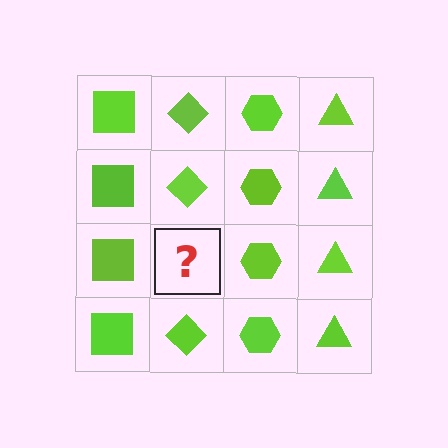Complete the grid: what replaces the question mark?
The question mark should be replaced with a lime diamond.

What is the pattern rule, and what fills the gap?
The rule is that each column has a consistent shape. The gap should be filled with a lime diamond.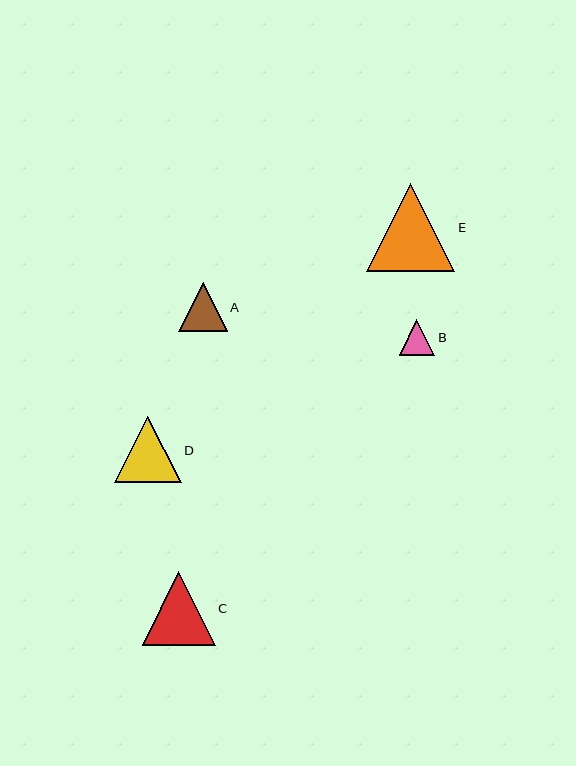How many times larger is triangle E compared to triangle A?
Triangle E is approximately 1.8 times the size of triangle A.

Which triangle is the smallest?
Triangle B is the smallest with a size of approximately 35 pixels.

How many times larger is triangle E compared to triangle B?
Triangle E is approximately 2.5 times the size of triangle B.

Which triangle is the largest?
Triangle E is the largest with a size of approximately 88 pixels.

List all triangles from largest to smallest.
From largest to smallest: E, C, D, A, B.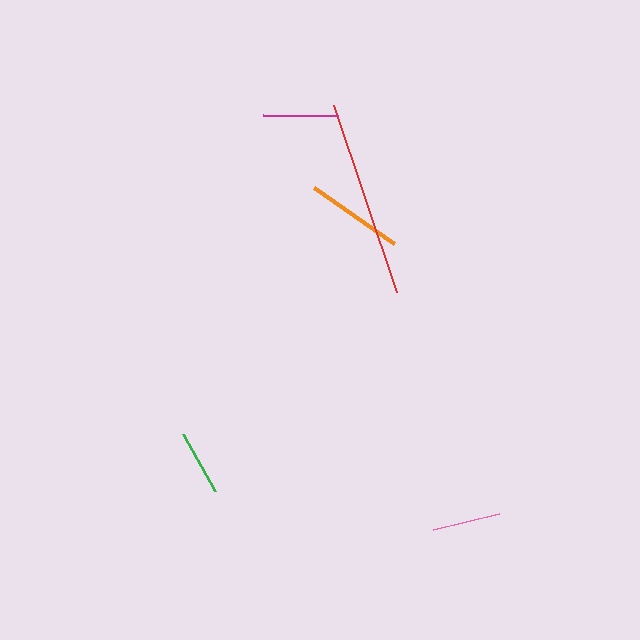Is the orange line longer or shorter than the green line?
The orange line is longer than the green line.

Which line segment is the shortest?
The green line is the shortest at approximately 66 pixels.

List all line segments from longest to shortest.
From longest to shortest: red, orange, magenta, pink, green.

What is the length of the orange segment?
The orange segment is approximately 97 pixels long.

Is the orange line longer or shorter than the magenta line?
The orange line is longer than the magenta line.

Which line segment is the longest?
The red line is the longest at approximately 198 pixels.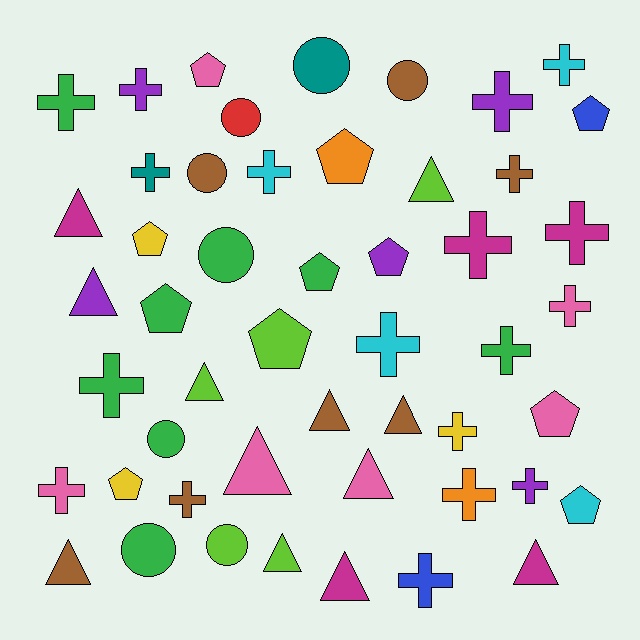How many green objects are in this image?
There are 8 green objects.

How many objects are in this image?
There are 50 objects.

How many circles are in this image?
There are 8 circles.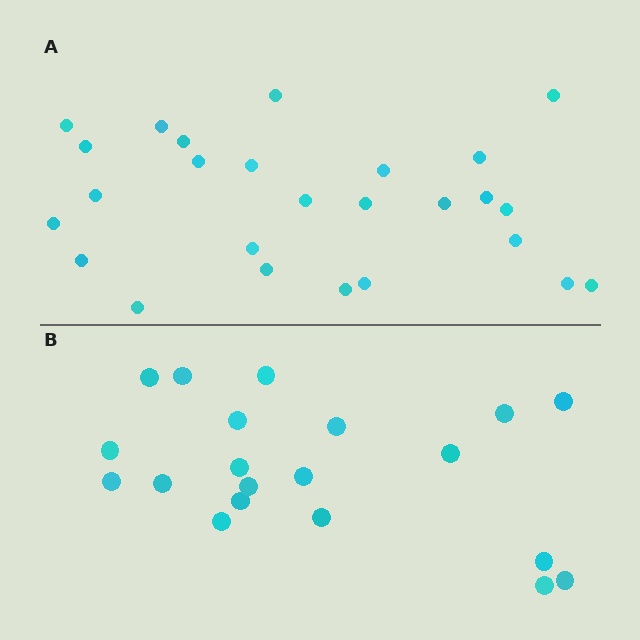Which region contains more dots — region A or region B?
Region A (the top region) has more dots.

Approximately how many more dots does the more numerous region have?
Region A has about 6 more dots than region B.